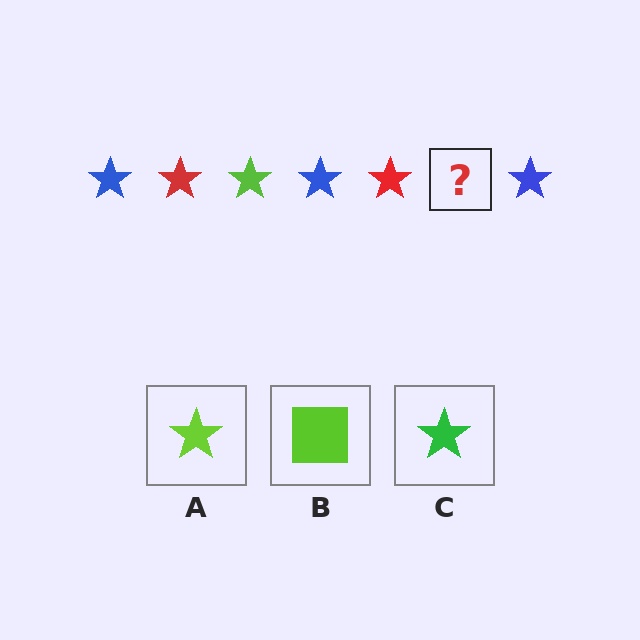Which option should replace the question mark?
Option A.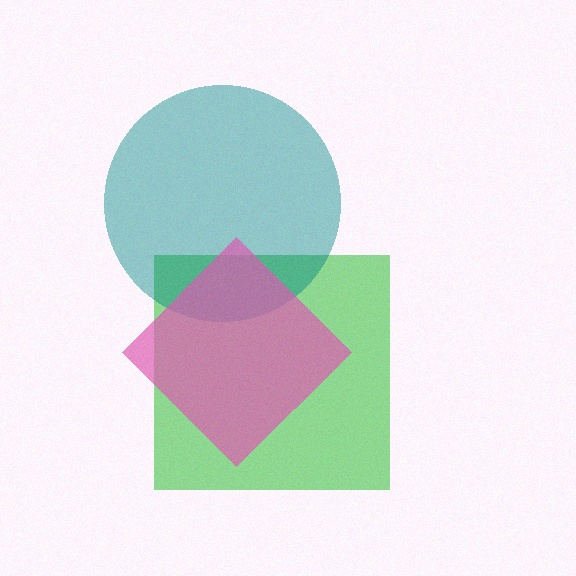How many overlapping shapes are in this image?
There are 3 overlapping shapes in the image.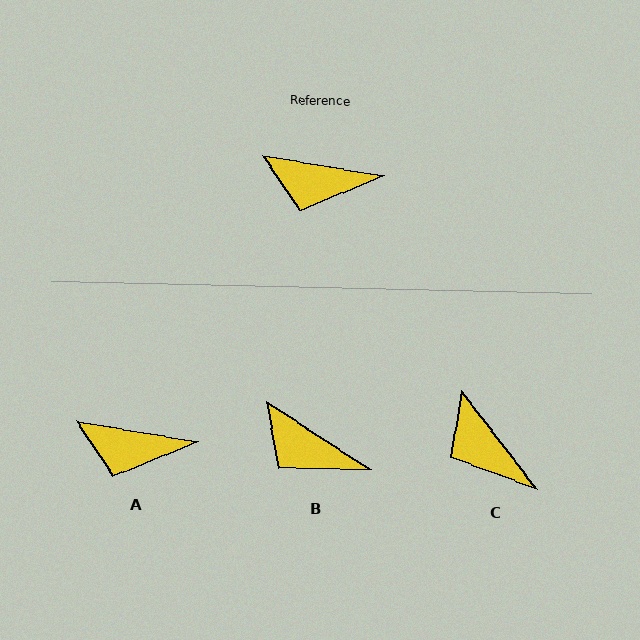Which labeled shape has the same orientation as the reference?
A.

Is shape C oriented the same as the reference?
No, it is off by about 43 degrees.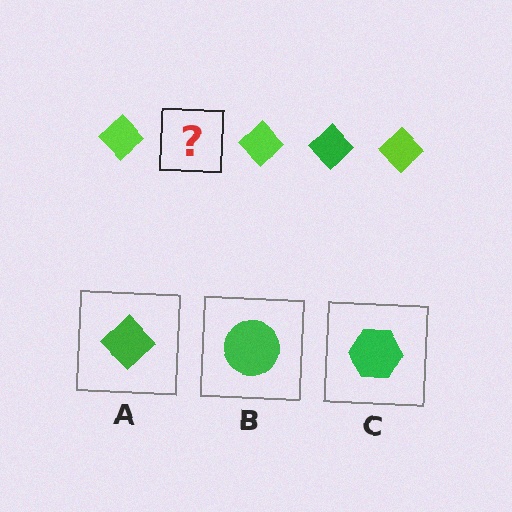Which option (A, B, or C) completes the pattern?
A.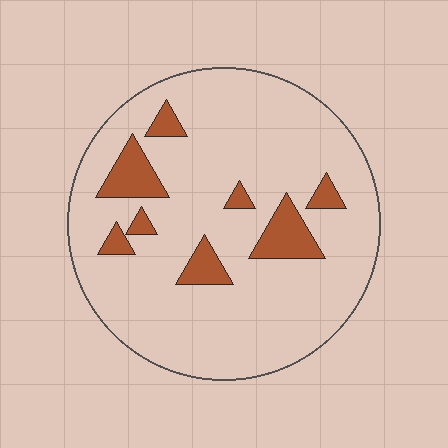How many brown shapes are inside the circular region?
8.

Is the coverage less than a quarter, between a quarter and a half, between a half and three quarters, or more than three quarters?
Less than a quarter.